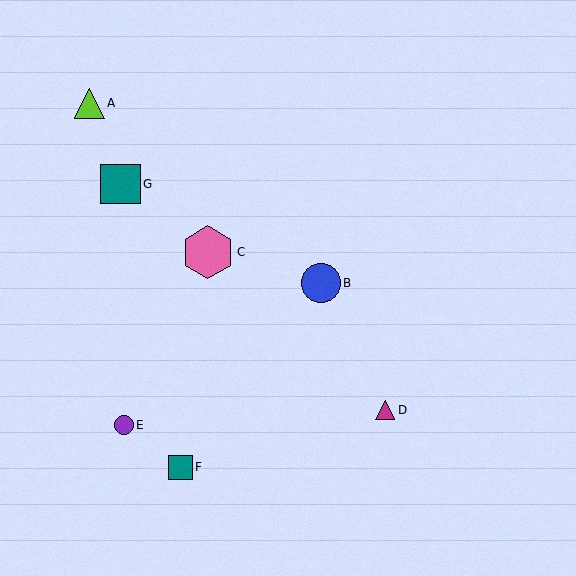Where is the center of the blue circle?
The center of the blue circle is at (321, 283).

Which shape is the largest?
The pink hexagon (labeled C) is the largest.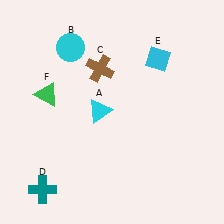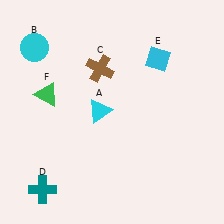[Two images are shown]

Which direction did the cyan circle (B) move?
The cyan circle (B) moved left.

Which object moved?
The cyan circle (B) moved left.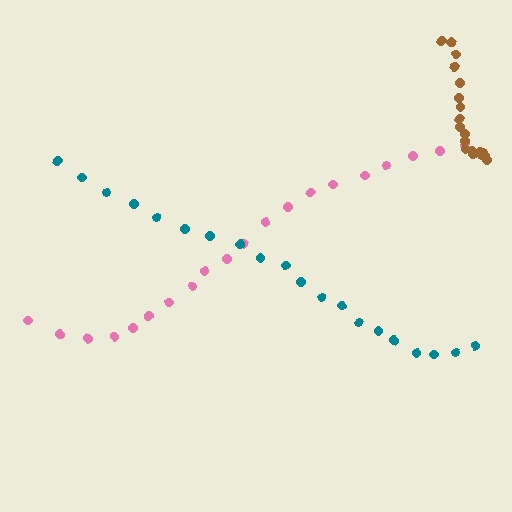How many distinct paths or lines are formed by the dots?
There are 3 distinct paths.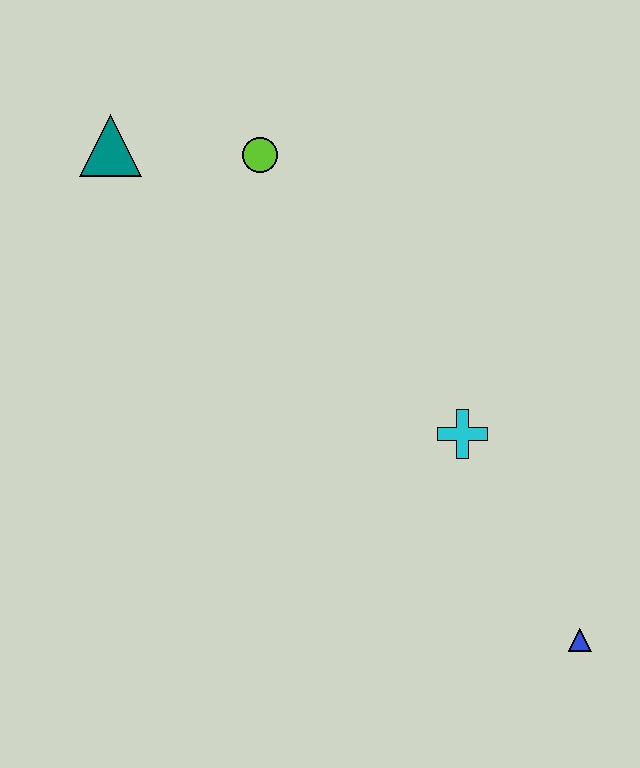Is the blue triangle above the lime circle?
No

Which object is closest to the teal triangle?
The lime circle is closest to the teal triangle.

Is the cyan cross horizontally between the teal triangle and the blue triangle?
Yes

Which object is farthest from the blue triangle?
The teal triangle is farthest from the blue triangle.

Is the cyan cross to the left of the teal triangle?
No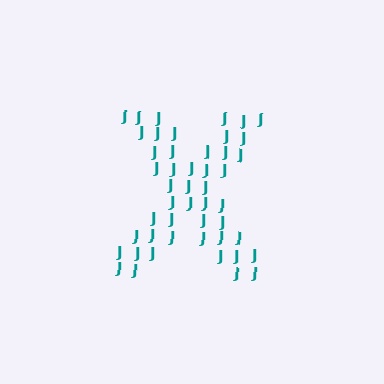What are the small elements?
The small elements are letter J's.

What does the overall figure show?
The overall figure shows the letter X.